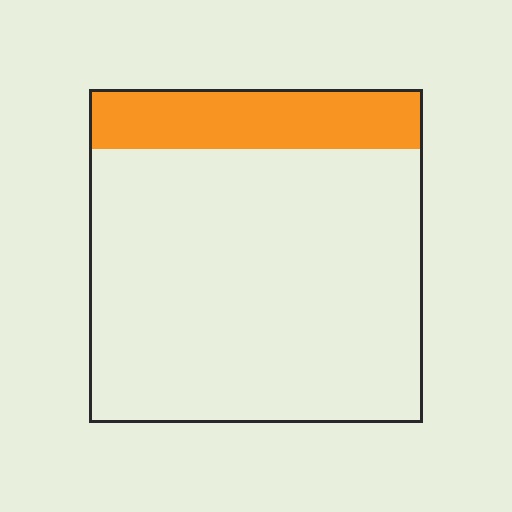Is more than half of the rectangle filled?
No.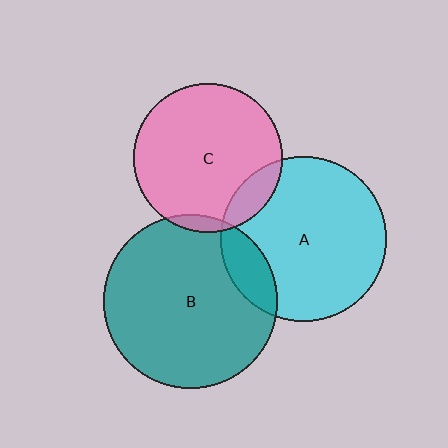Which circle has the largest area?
Circle B (teal).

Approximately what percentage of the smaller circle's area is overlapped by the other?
Approximately 10%.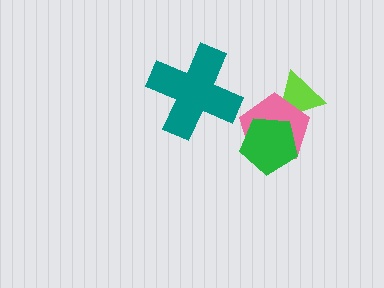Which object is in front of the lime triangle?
The pink pentagon is in front of the lime triangle.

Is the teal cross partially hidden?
No, no other shape covers it.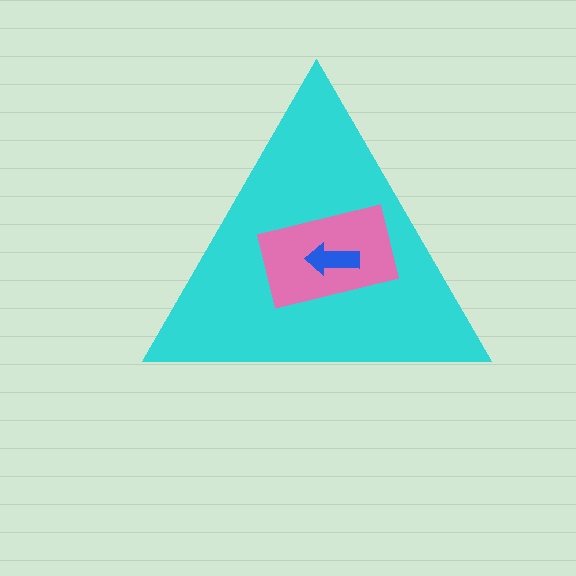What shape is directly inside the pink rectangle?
The blue arrow.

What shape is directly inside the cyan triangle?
The pink rectangle.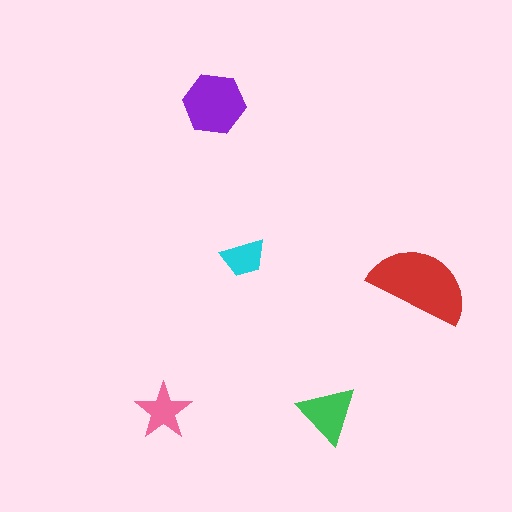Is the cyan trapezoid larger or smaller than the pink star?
Smaller.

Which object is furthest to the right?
The red semicircle is rightmost.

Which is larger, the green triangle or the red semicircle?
The red semicircle.